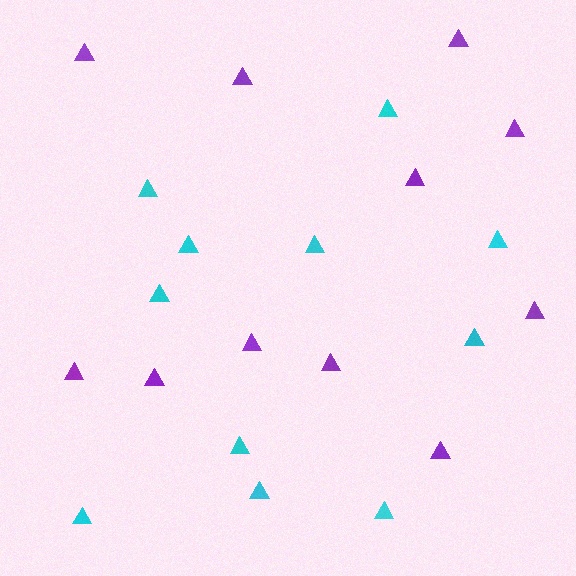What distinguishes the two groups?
There are 2 groups: one group of purple triangles (11) and one group of cyan triangles (11).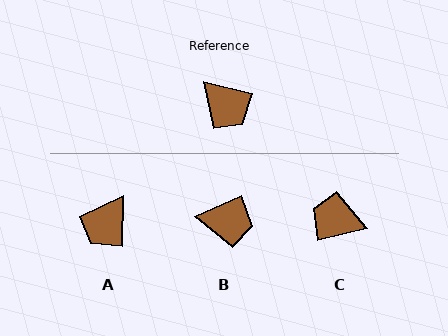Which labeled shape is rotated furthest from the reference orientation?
C, about 153 degrees away.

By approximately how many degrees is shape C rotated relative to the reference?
Approximately 153 degrees clockwise.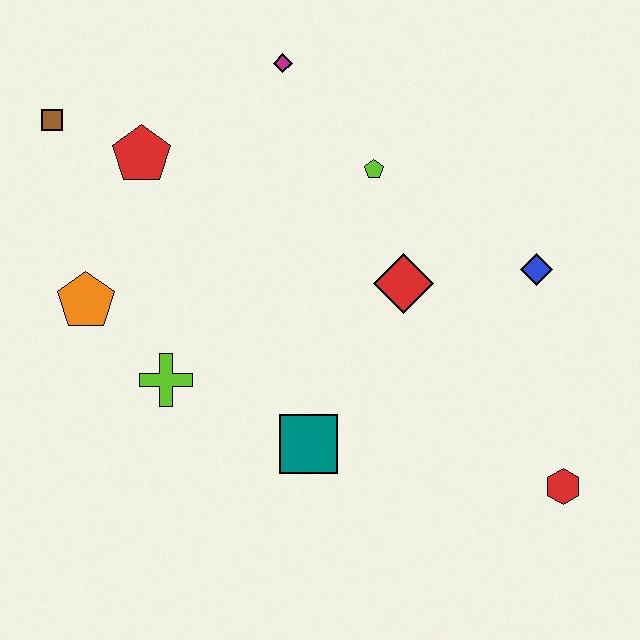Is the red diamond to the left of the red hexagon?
Yes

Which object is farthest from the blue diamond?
The brown square is farthest from the blue diamond.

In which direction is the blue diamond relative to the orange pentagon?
The blue diamond is to the right of the orange pentagon.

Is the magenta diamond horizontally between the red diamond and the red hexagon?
No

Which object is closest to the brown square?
The red pentagon is closest to the brown square.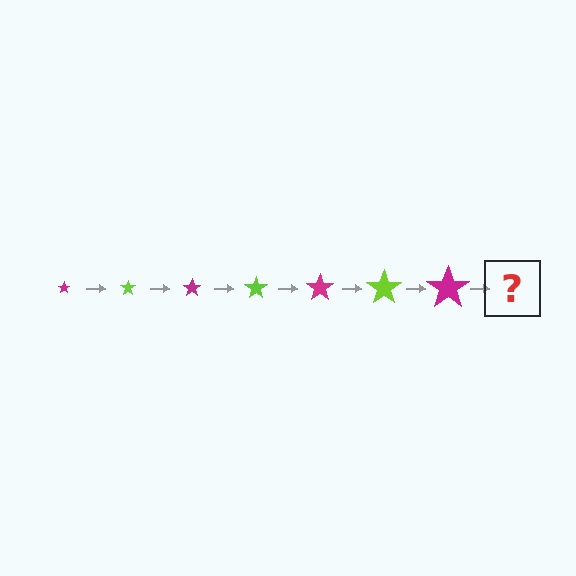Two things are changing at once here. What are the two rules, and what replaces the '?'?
The two rules are that the star grows larger each step and the color cycles through magenta and lime. The '?' should be a lime star, larger than the previous one.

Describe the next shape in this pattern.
It should be a lime star, larger than the previous one.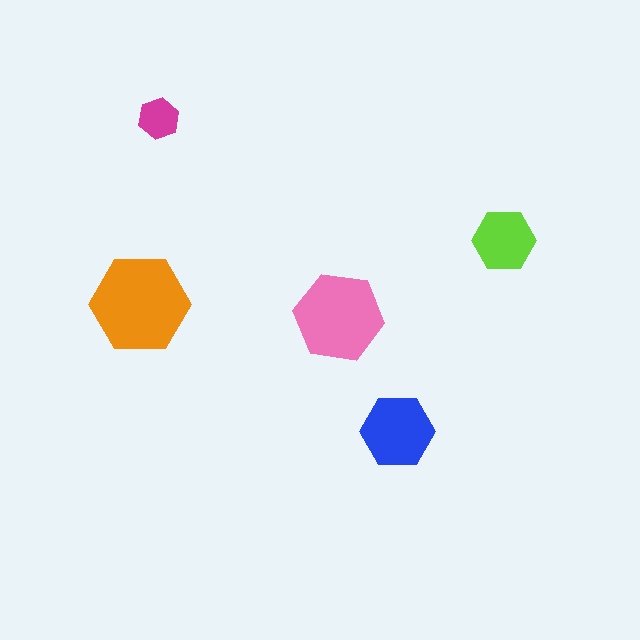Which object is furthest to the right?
The lime hexagon is rightmost.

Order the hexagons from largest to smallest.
the orange one, the pink one, the blue one, the lime one, the magenta one.